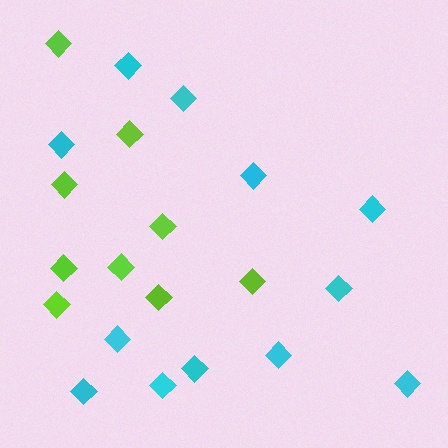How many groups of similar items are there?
There are 2 groups: one group of cyan diamonds (12) and one group of lime diamonds (9).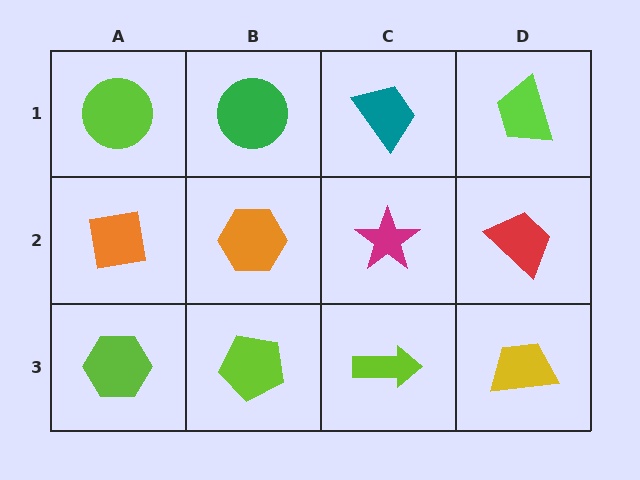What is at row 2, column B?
An orange hexagon.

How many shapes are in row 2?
4 shapes.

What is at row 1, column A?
A lime circle.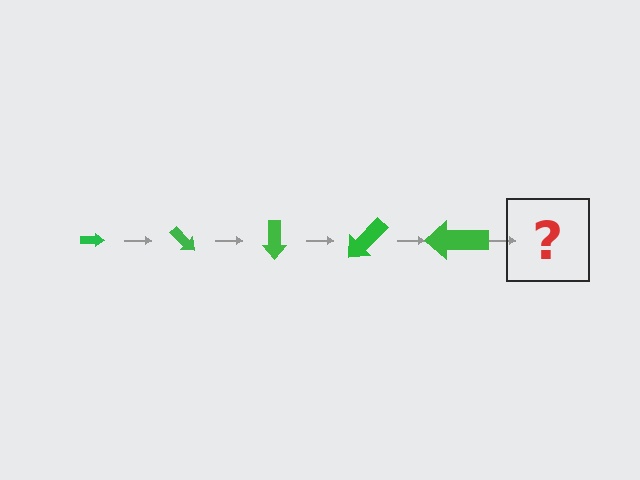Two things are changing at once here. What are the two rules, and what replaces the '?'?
The two rules are that the arrow grows larger each step and it rotates 45 degrees each step. The '?' should be an arrow, larger than the previous one and rotated 225 degrees from the start.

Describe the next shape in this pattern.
It should be an arrow, larger than the previous one and rotated 225 degrees from the start.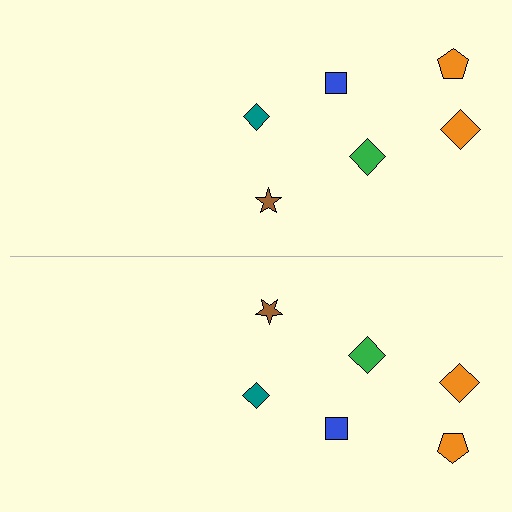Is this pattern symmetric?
Yes, this pattern has bilateral (reflection) symmetry.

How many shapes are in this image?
There are 12 shapes in this image.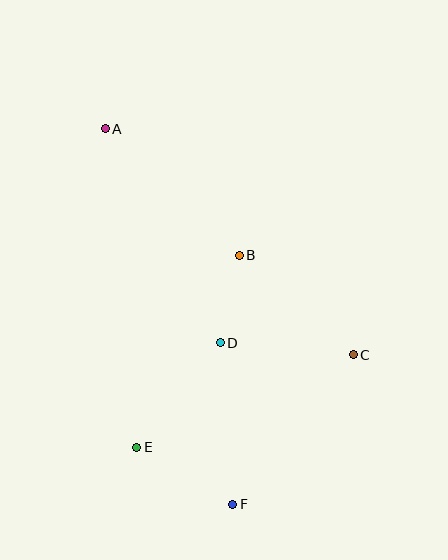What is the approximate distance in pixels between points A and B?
The distance between A and B is approximately 184 pixels.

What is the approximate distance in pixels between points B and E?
The distance between B and E is approximately 217 pixels.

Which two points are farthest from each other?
Points A and F are farthest from each other.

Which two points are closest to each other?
Points B and D are closest to each other.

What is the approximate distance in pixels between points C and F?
The distance between C and F is approximately 192 pixels.